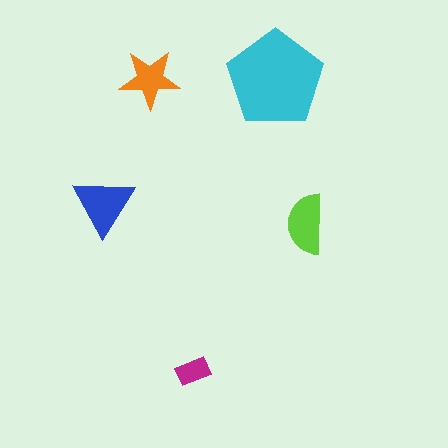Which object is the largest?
The cyan pentagon.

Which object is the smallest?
The magenta rectangle.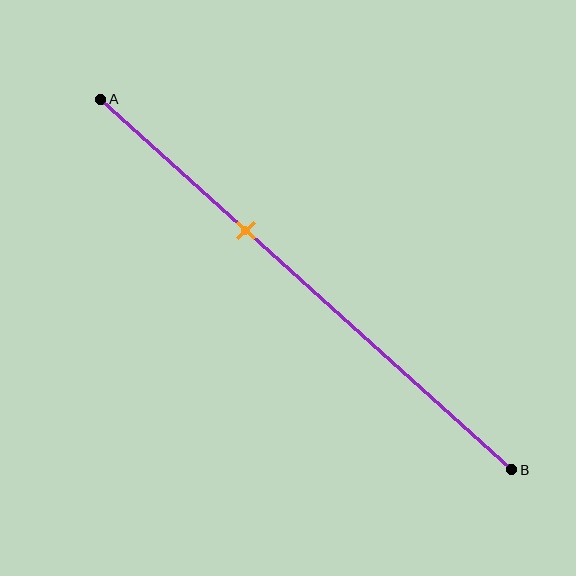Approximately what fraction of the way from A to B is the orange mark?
The orange mark is approximately 35% of the way from A to B.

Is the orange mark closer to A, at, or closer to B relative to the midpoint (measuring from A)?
The orange mark is closer to point A than the midpoint of segment AB.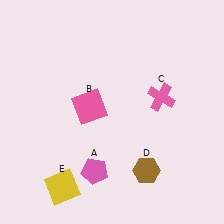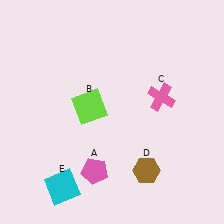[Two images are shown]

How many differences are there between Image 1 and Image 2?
There are 2 differences between the two images.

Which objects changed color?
B changed from pink to lime. E changed from yellow to cyan.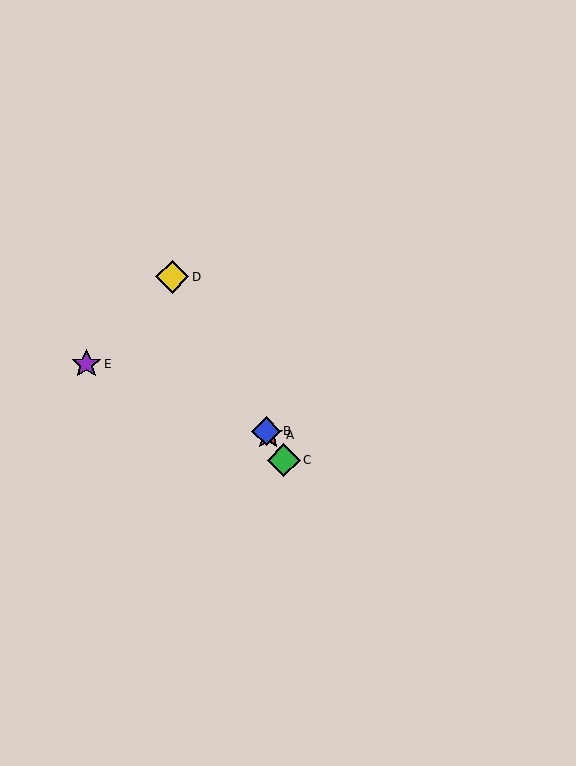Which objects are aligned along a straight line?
Objects A, B, C, D are aligned along a straight line.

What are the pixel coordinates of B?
Object B is at (266, 431).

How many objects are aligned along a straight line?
4 objects (A, B, C, D) are aligned along a straight line.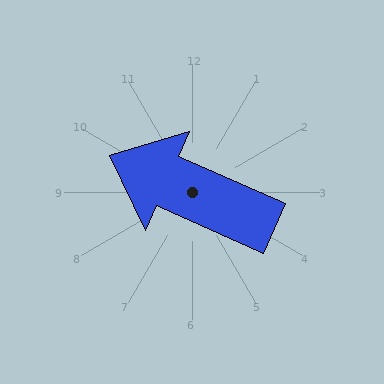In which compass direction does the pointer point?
Northwest.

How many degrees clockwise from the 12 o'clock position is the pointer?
Approximately 294 degrees.